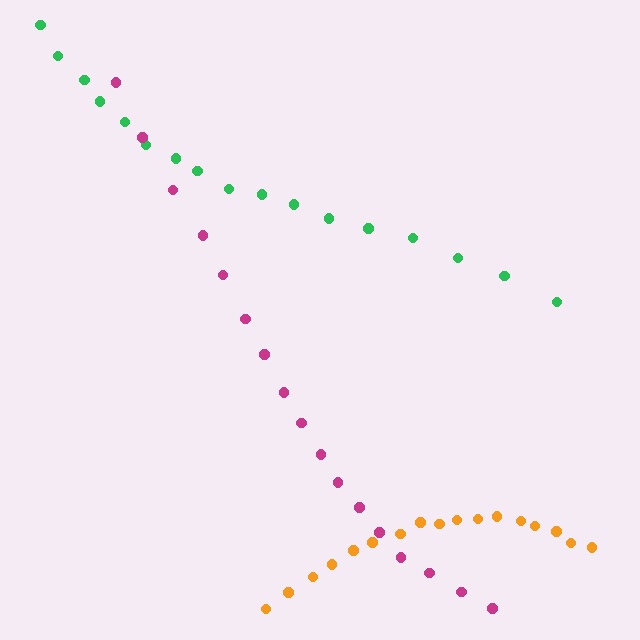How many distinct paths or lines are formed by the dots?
There are 3 distinct paths.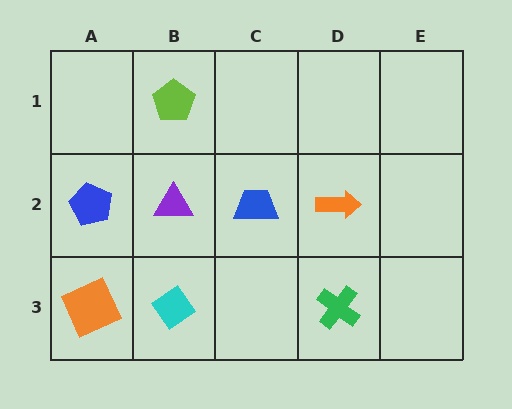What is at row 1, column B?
A lime pentagon.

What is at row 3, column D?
A green cross.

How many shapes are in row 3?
3 shapes.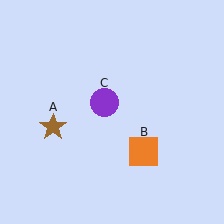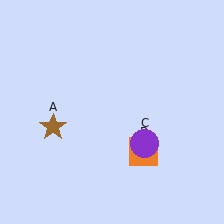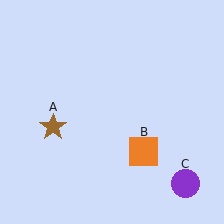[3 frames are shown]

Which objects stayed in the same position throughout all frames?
Brown star (object A) and orange square (object B) remained stationary.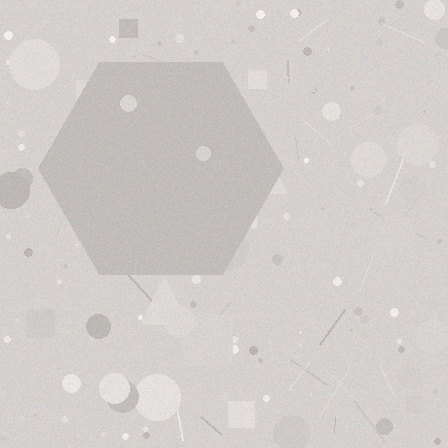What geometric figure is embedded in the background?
A hexagon is embedded in the background.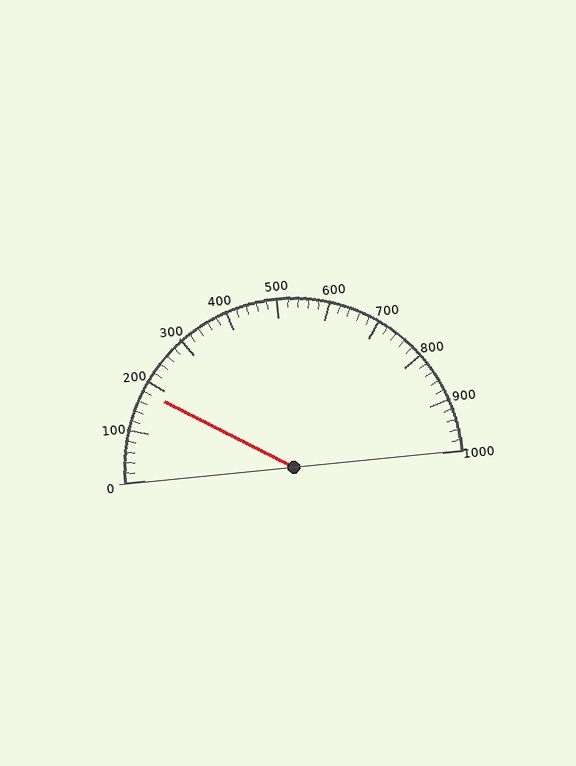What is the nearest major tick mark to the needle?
The nearest major tick mark is 200.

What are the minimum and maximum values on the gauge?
The gauge ranges from 0 to 1000.